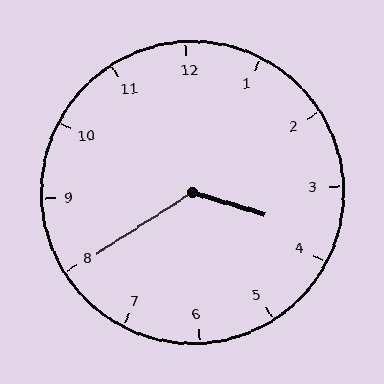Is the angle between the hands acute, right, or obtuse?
It is obtuse.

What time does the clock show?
3:40.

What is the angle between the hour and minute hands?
Approximately 130 degrees.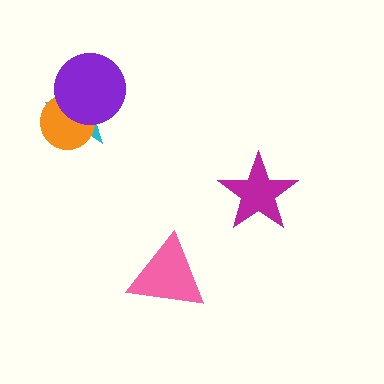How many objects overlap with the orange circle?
2 objects overlap with the orange circle.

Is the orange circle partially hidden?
Yes, it is partially covered by another shape.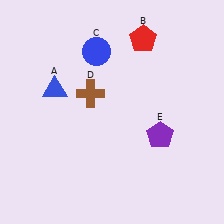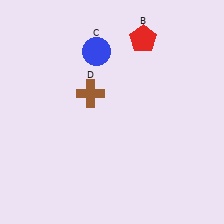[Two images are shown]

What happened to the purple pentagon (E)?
The purple pentagon (E) was removed in Image 2. It was in the bottom-right area of Image 1.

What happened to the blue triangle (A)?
The blue triangle (A) was removed in Image 2. It was in the top-left area of Image 1.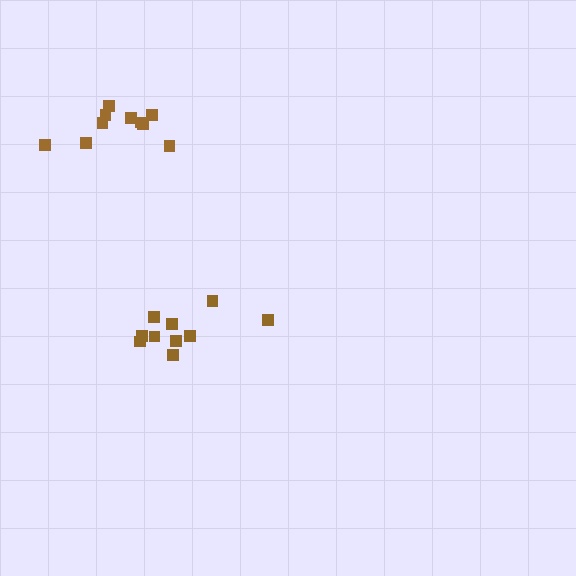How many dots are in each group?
Group 1: 10 dots, Group 2: 10 dots (20 total).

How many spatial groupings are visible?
There are 2 spatial groupings.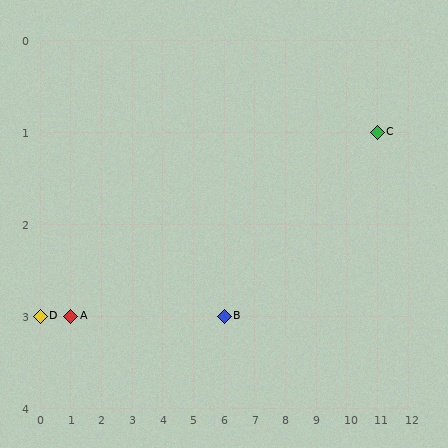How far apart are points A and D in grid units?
Points A and D are 1 column apart.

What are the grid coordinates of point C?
Point C is at grid coordinates (11, 1).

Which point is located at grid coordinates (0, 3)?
Point D is at (0, 3).